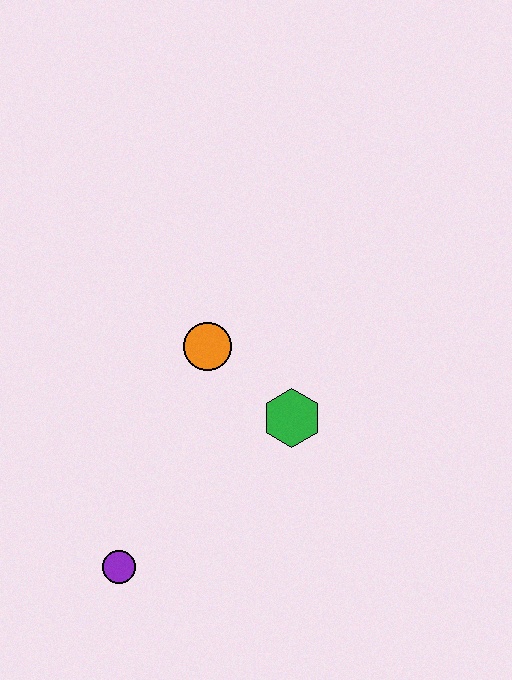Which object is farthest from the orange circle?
The purple circle is farthest from the orange circle.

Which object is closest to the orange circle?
The green hexagon is closest to the orange circle.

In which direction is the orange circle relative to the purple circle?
The orange circle is above the purple circle.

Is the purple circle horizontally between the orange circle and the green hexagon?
No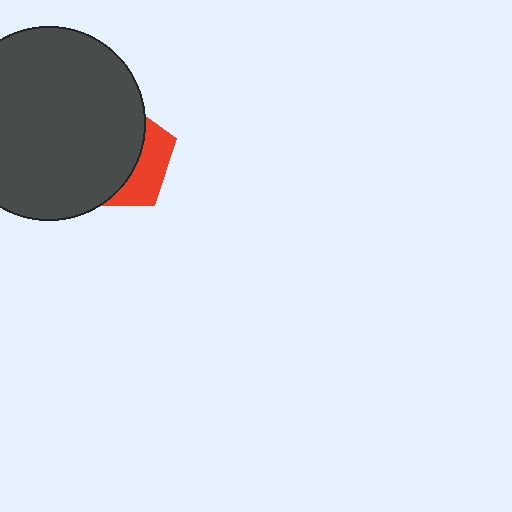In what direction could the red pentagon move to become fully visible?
The red pentagon could move right. That would shift it out from behind the dark gray circle entirely.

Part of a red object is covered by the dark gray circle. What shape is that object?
It is a pentagon.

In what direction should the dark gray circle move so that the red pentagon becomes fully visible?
The dark gray circle should move left. That is the shortest direction to clear the overlap and leave the red pentagon fully visible.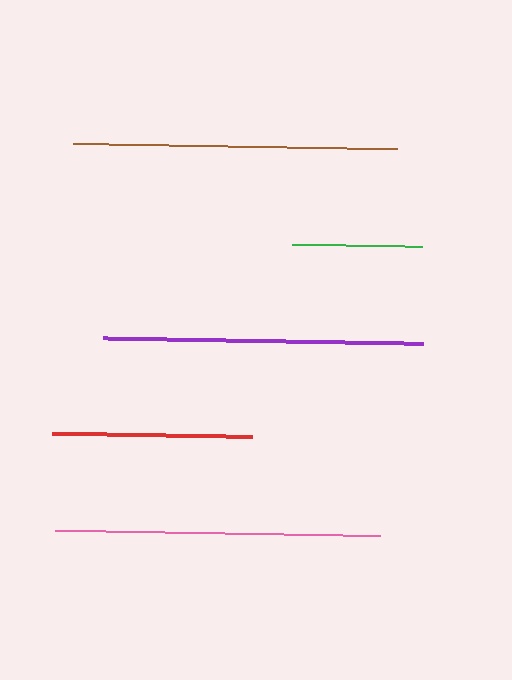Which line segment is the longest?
The pink line is the longest at approximately 325 pixels.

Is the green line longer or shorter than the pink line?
The pink line is longer than the green line.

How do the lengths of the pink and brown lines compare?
The pink and brown lines are approximately the same length.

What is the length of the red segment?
The red segment is approximately 200 pixels long.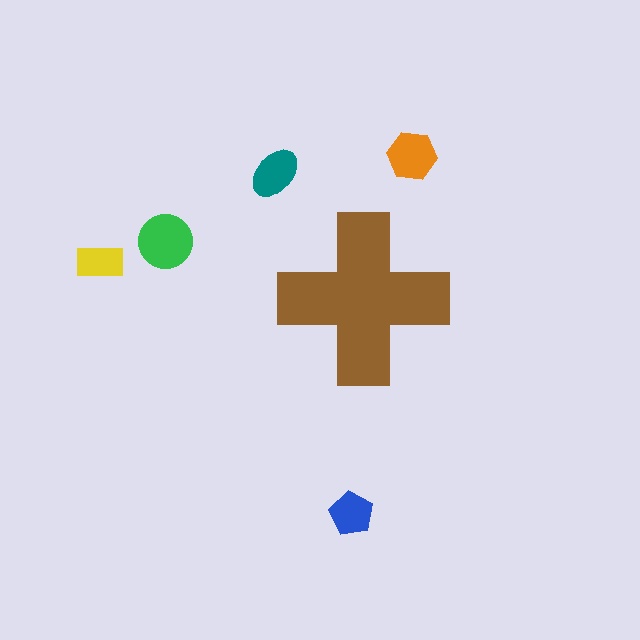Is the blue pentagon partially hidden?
No, the blue pentagon is fully visible.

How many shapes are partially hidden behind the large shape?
0 shapes are partially hidden.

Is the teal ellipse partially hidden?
No, the teal ellipse is fully visible.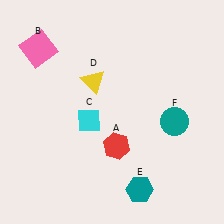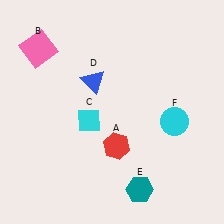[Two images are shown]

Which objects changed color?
D changed from yellow to blue. F changed from teal to cyan.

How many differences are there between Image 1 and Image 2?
There are 2 differences between the two images.